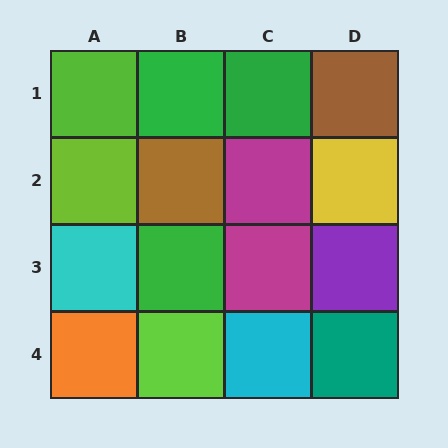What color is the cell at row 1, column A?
Lime.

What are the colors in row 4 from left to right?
Orange, lime, cyan, teal.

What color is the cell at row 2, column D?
Yellow.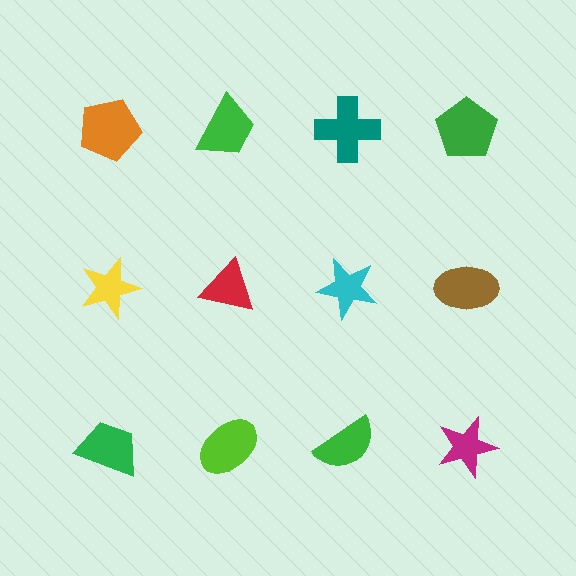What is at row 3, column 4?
A magenta star.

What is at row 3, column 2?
A lime ellipse.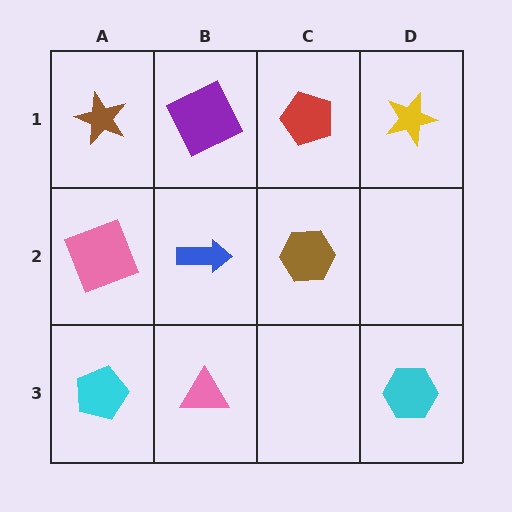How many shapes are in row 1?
4 shapes.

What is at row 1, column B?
A purple square.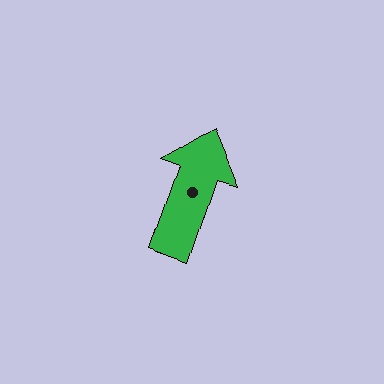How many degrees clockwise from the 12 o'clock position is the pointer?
Approximately 19 degrees.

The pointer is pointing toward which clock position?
Roughly 1 o'clock.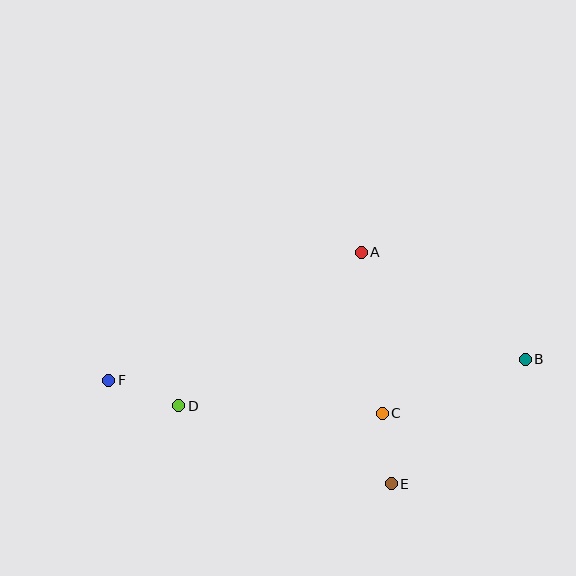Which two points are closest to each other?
Points C and E are closest to each other.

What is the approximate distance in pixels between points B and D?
The distance between B and D is approximately 350 pixels.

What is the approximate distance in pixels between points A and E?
The distance between A and E is approximately 233 pixels.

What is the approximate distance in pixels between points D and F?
The distance between D and F is approximately 74 pixels.